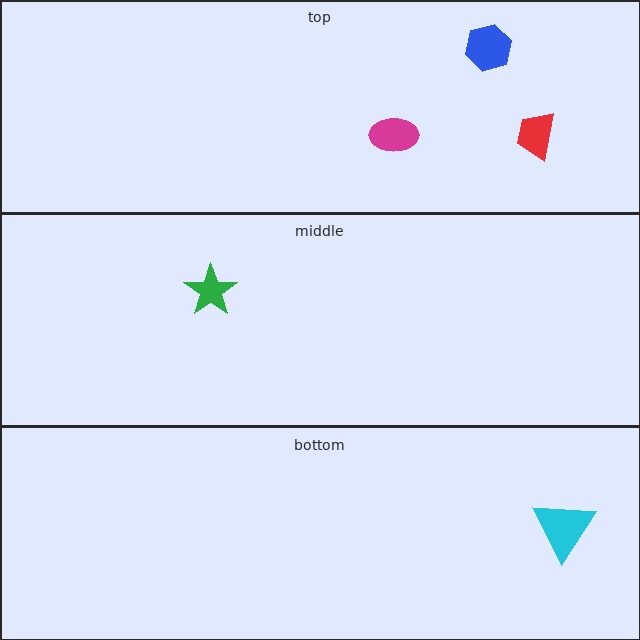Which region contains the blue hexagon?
The top region.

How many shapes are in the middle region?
1.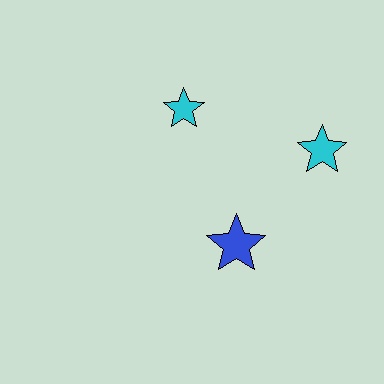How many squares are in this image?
There are no squares.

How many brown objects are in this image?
There are no brown objects.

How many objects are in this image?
There are 3 objects.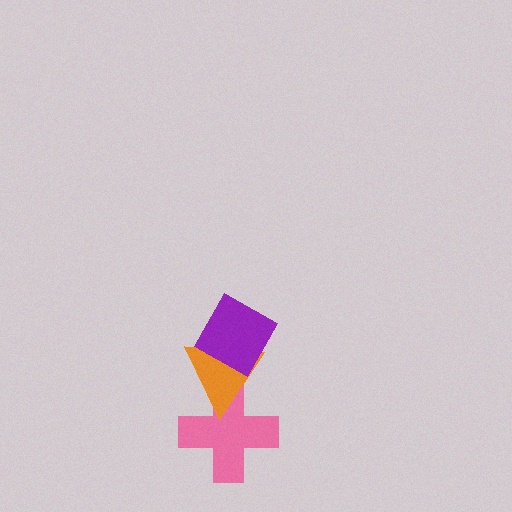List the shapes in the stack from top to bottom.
From top to bottom: the purple diamond, the orange triangle, the pink cross.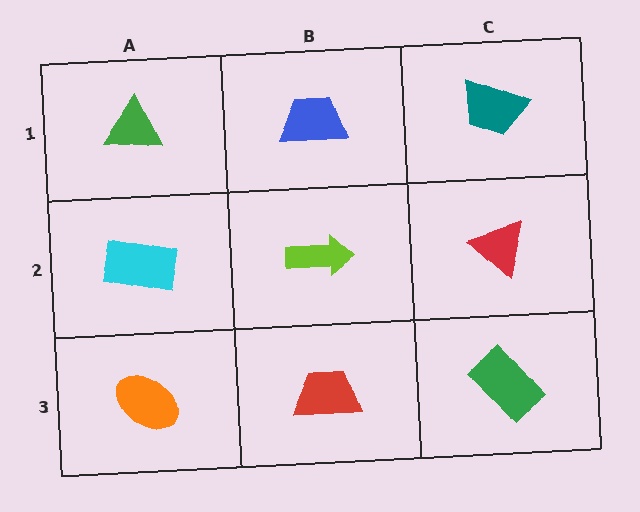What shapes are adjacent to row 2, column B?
A blue trapezoid (row 1, column B), a red trapezoid (row 3, column B), a cyan rectangle (row 2, column A), a red triangle (row 2, column C).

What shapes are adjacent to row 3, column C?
A red triangle (row 2, column C), a red trapezoid (row 3, column B).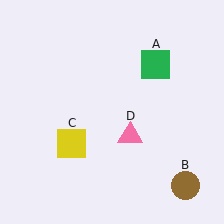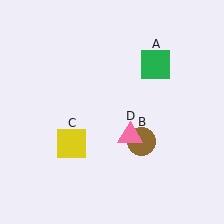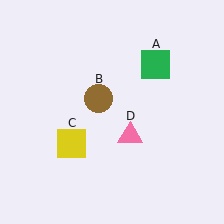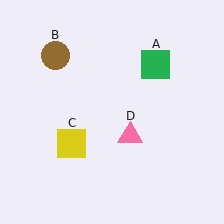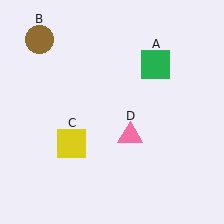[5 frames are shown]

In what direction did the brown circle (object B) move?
The brown circle (object B) moved up and to the left.